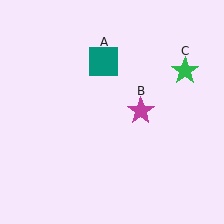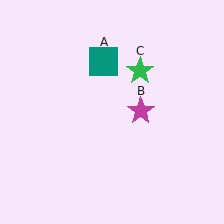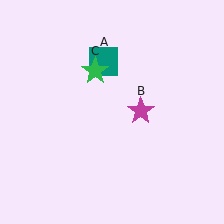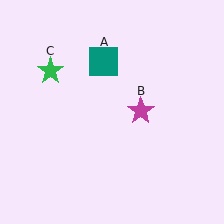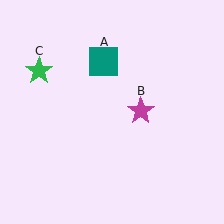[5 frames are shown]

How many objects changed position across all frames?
1 object changed position: green star (object C).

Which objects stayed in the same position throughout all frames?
Teal square (object A) and magenta star (object B) remained stationary.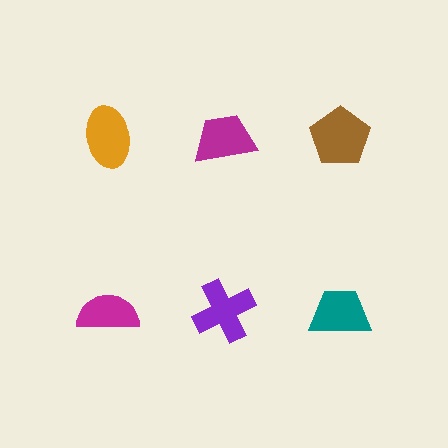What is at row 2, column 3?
A teal trapezoid.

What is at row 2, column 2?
A purple cross.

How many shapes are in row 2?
3 shapes.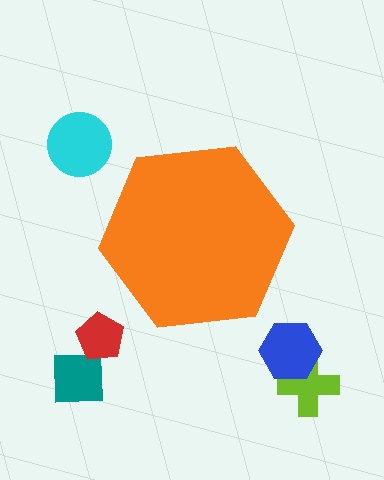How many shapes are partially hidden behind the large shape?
0 shapes are partially hidden.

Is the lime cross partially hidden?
No, the lime cross is fully visible.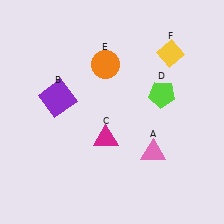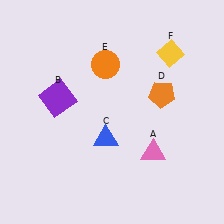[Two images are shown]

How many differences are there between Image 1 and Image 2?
There are 2 differences between the two images.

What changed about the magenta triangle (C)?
In Image 1, C is magenta. In Image 2, it changed to blue.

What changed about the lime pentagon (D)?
In Image 1, D is lime. In Image 2, it changed to orange.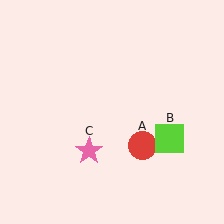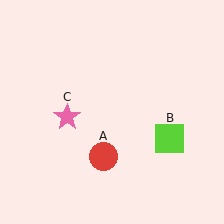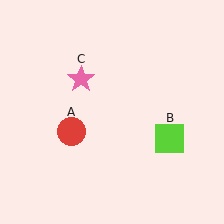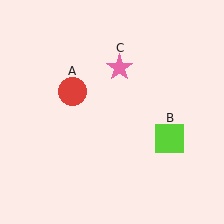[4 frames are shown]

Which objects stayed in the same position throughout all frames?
Lime square (object B) remained stationary.